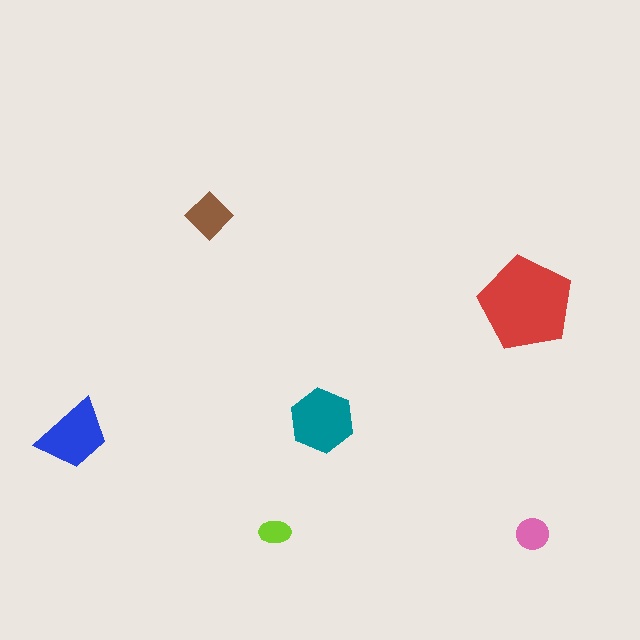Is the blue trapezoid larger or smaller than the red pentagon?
Smaller.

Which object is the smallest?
The lime ellipse.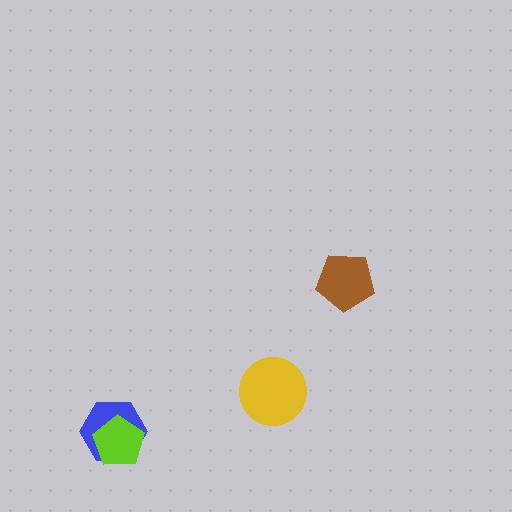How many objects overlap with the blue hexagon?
1 object overlaps with the blue hexagon.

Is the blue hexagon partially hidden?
Yes, it is partially covered by another shape.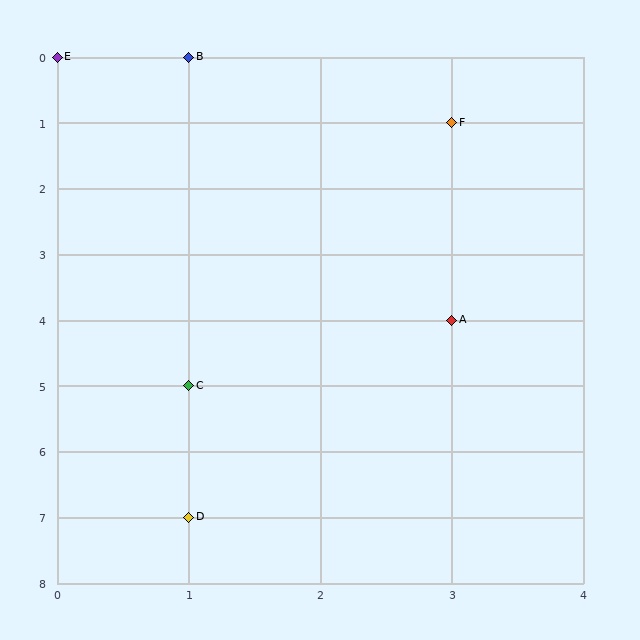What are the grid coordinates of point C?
Point C is at grid coordinates (1, 5).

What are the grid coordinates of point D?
Point D is at grid coordinates (1, 7).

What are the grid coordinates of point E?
Point E is at grid coordinates (0, 0).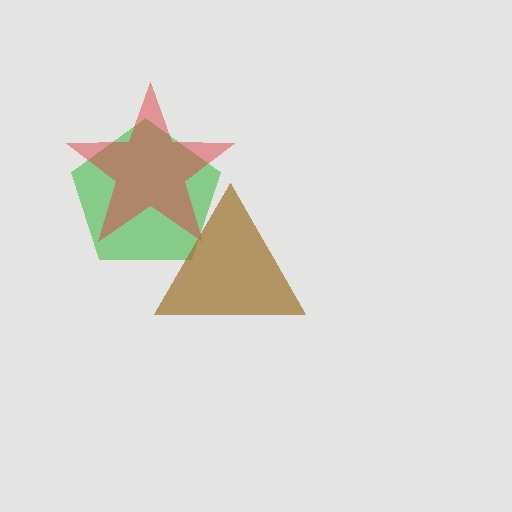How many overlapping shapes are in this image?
There are 3 overlapping shapes in the image.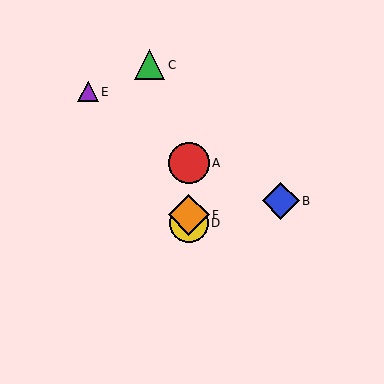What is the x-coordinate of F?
Object F is at x≈189.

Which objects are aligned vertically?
Objects A, D, F are aligned vertically.